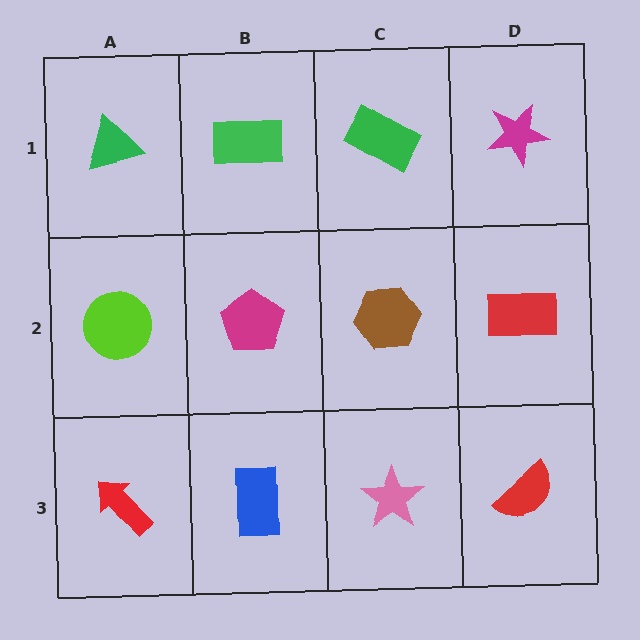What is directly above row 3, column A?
A lime circle.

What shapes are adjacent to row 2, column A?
A green triangle (row 1, column A), a red arrow (row 3, column A), a magenta pentagon (row 2, column B).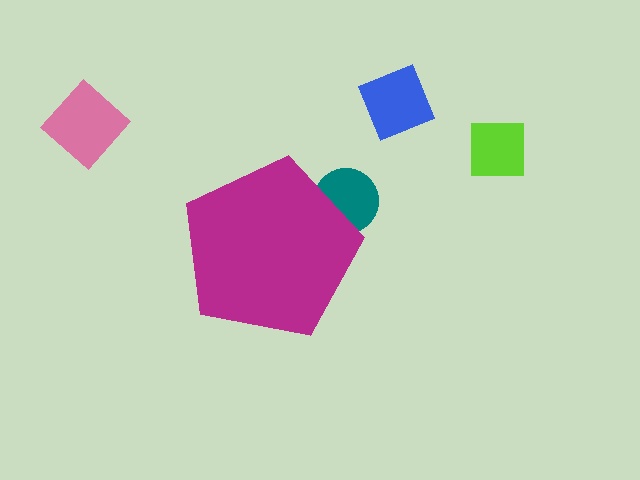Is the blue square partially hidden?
No, the blue square is fully visible.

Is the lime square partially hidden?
No, the lime square is fully visible.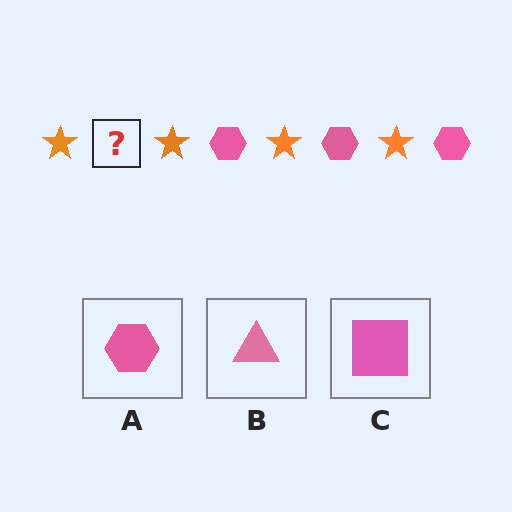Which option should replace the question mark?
Option A.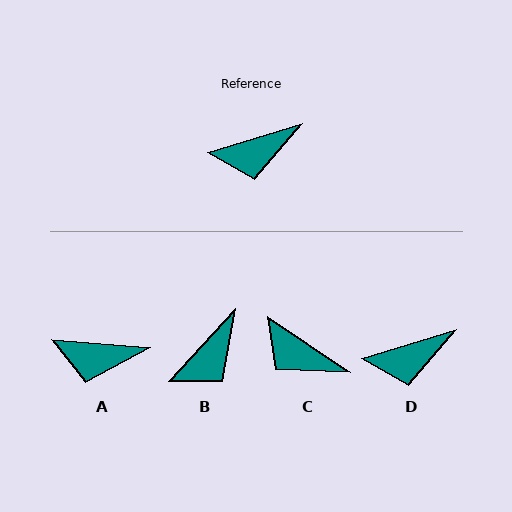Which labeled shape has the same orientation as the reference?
D.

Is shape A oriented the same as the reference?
No, it is off by about 22 degrees.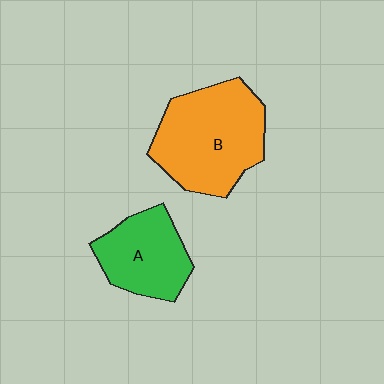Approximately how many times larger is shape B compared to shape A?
Approximately 1.6 times.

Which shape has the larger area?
Shape B (orange).